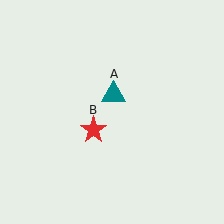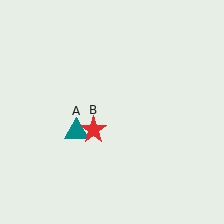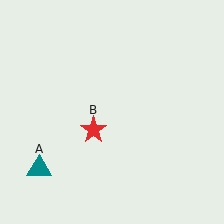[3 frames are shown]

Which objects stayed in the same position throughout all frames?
Red star (object B) remained stationary.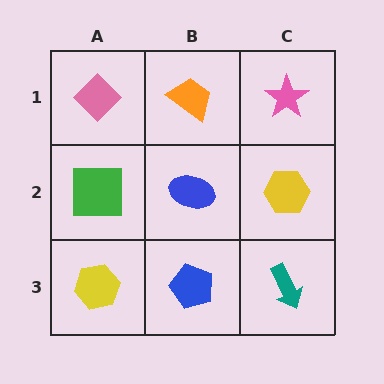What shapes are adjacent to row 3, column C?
A yellow hexagon (row 2, column C), a blue pentagon (row 3, column B).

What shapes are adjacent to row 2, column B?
An orange trapezoid (row 1, column B), a blue pentagon (row 3, column B), a green square (row 2, column A), a yellow hexagon (row 2, column C).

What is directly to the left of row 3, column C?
A blue pentagon.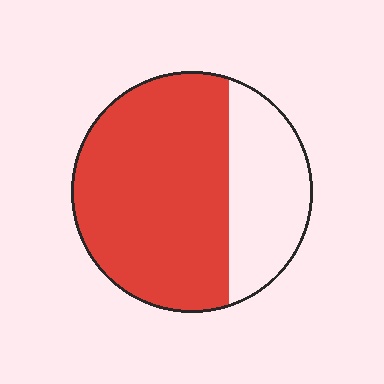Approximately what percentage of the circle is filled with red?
Approximately 70%.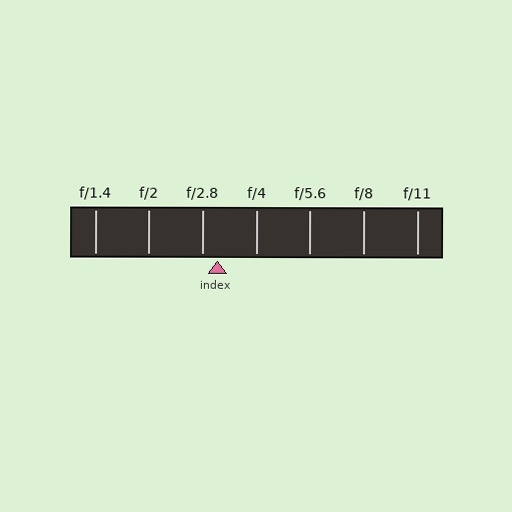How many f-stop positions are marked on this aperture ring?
There are 7 f-stop positions marked.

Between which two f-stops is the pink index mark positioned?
The index mark is between f/2.8 and f/4.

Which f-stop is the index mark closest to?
The index mark is closest to f/2.8.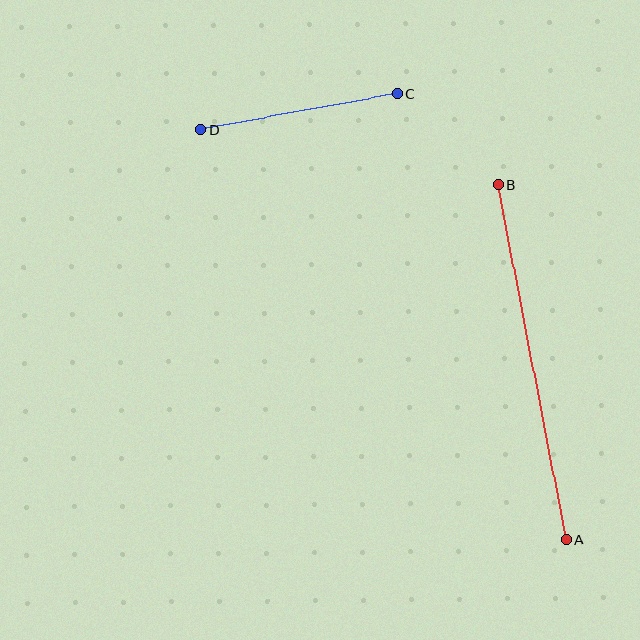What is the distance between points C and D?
The distance is approximately 199 pixels.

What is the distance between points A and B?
The distance is approximately 361 pixels.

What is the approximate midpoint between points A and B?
The midpoint is at approximately (532, 362) pixels.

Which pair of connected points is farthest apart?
Points A and B are farthest apart.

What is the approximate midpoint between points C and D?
The midpoint is at approximately (299, 112) pixels.